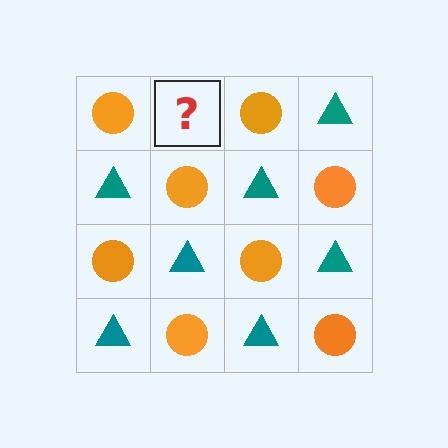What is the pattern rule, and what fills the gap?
The rule is that it alternates orange circle and teal triangle in a checkerboard pattern. The gap should be filled with a teal triangle.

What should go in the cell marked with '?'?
The missing cell should contain a teal triangle.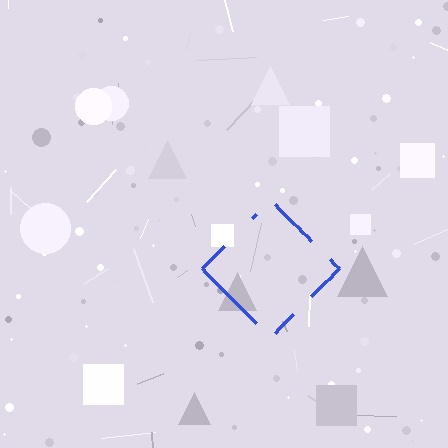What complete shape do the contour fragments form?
The contour fragments form a diamond.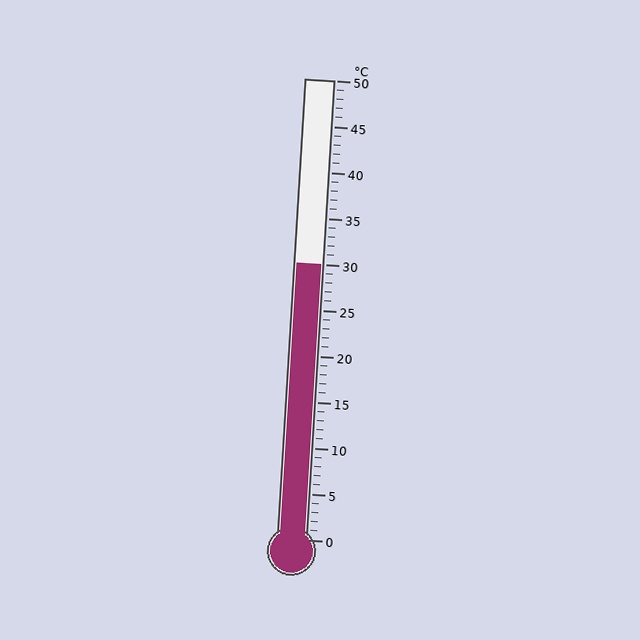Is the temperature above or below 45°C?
The temperature is below 45°C.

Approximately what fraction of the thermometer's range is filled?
The thermometer is filled to approximately 60% of its range.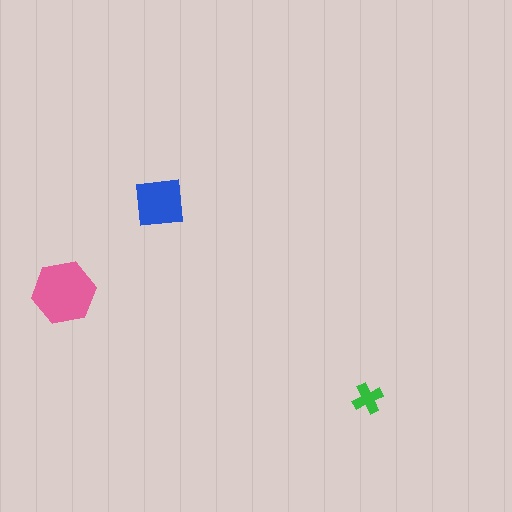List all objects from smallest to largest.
The green cross, the blue square, the pink hexagon.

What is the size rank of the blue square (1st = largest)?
2nd.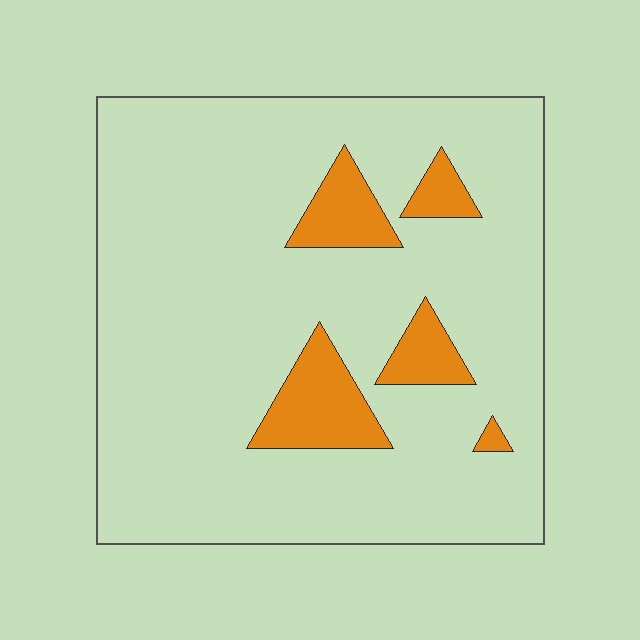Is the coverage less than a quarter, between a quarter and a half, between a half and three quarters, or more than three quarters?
Less than a quarter.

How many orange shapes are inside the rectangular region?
5.